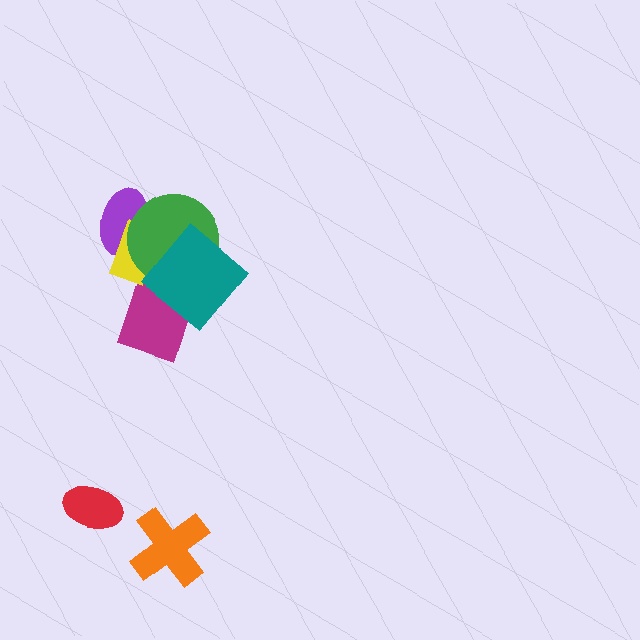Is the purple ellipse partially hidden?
Yes, it is partially covered by another shape.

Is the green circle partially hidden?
Yes, it is partially covered by another shape.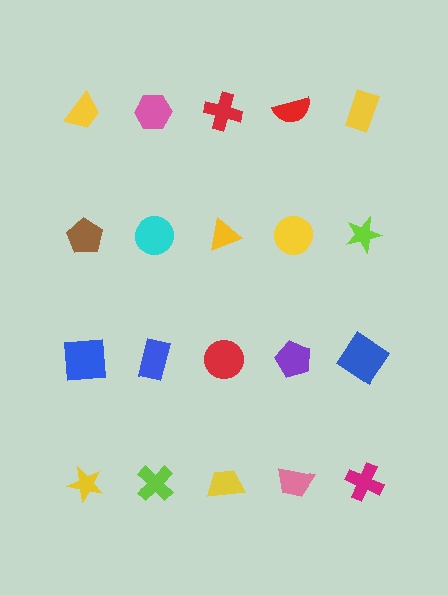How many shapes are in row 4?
5 shapes.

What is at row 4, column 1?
A yellow star.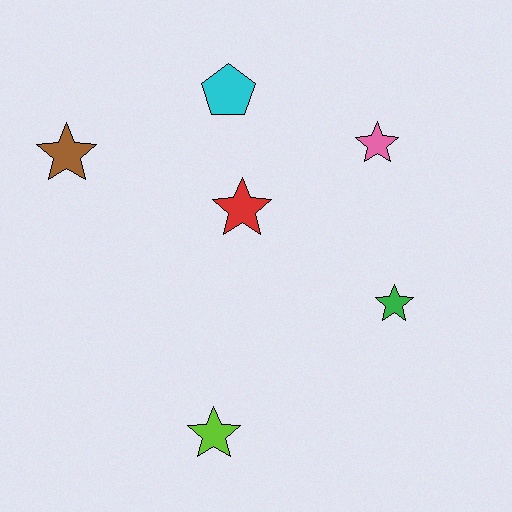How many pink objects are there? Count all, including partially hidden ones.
There is 1 pink object.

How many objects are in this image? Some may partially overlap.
There are 6 objects.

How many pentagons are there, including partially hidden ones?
There is 1 pentagon.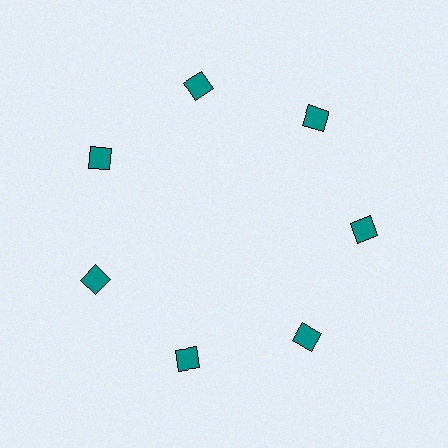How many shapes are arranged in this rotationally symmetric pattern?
There are 7 shapes, arranged in 7 groups of 1.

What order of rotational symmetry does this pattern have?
This pattern has 7-fold rotational symmetry.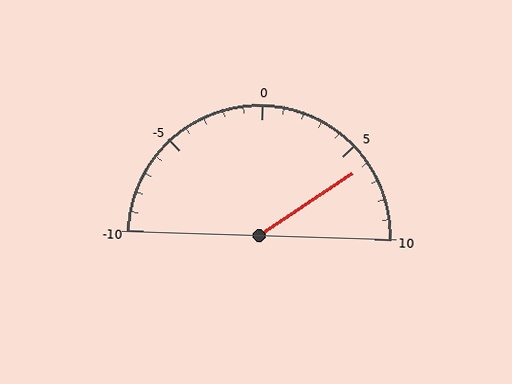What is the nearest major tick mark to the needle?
The nearest major tick mark is 5.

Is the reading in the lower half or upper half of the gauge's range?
The reading is in the upper half of the range (-10 to 10).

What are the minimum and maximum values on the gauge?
The gauge ranges from -10 to 10.